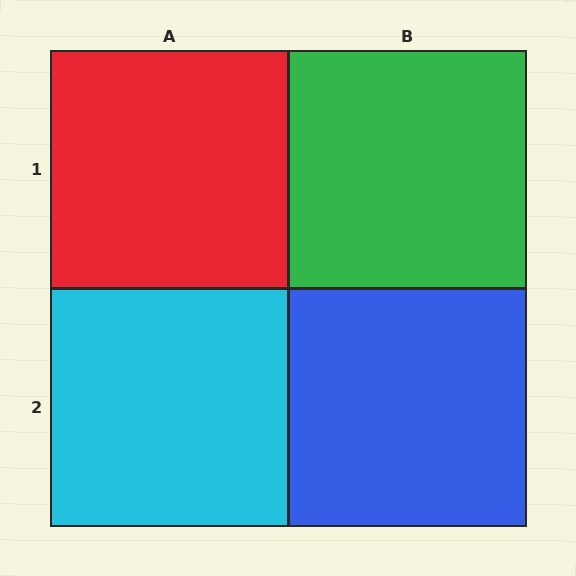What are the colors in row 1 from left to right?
Red, green.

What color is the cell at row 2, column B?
Blue.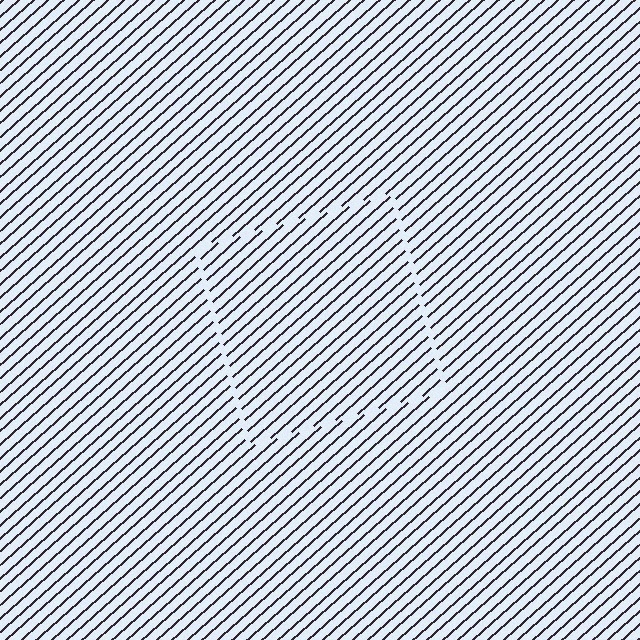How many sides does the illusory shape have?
4 sides — the line-ends trace a square.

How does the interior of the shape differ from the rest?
The interior of the shape contains the same grating, shifted by half a period — the contour is defined by the phase discontinuity where line-ends from the inner and outer gratings abut.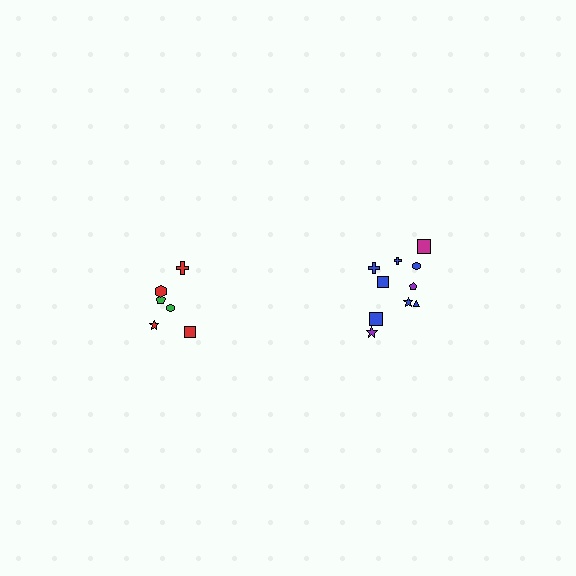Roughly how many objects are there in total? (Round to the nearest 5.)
Roughly 15 objects in total.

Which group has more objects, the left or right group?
The right group.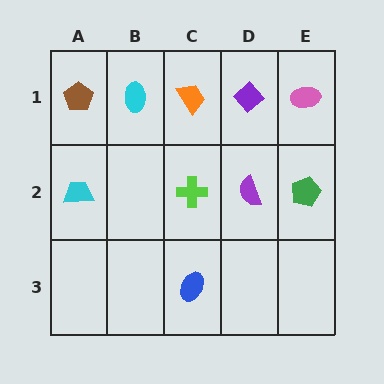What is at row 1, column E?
A pink ellipse.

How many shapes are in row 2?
4 shapes.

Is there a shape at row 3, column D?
No, that cell is empty.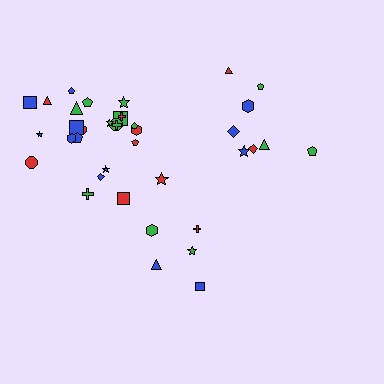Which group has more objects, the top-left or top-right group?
The top-left group.